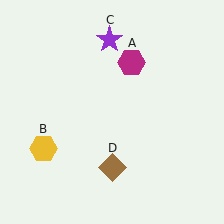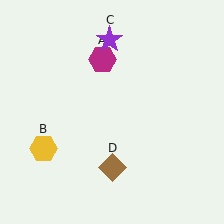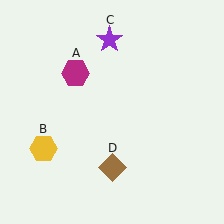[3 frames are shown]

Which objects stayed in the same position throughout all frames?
Yellow hexagon (object B) and purple star (object C) and brown diamond (object D) remained stationary.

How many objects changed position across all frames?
1 object changed position: magenta hexagon (object A).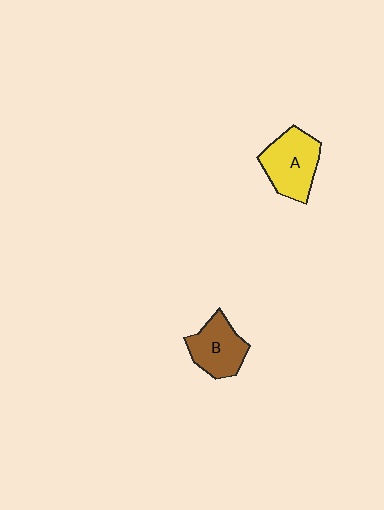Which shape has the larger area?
Shape A (yellow).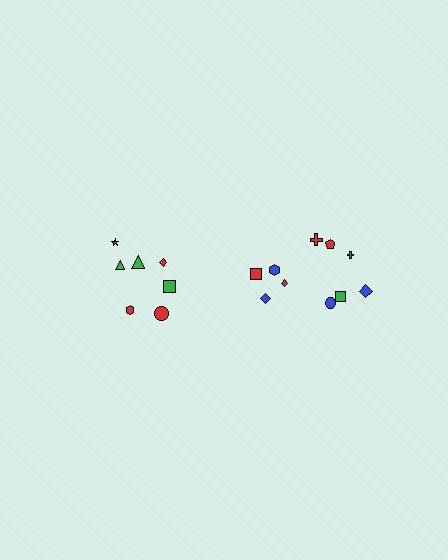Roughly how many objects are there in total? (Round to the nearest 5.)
Roughly 15 objects in total.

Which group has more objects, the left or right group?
The right group.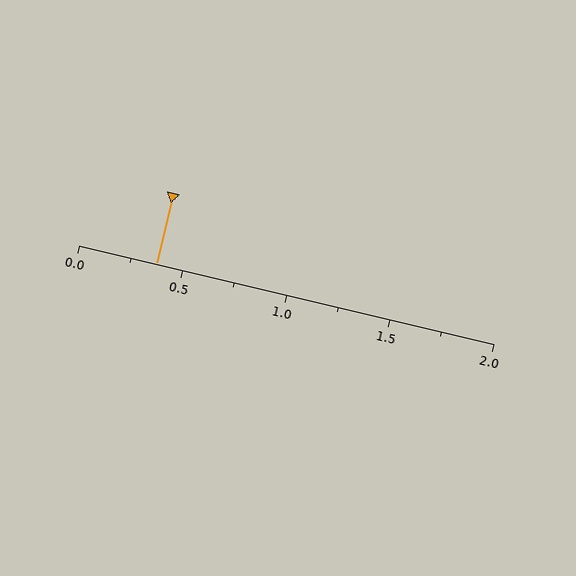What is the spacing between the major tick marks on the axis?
The major ticks are spaced 0.5 apart.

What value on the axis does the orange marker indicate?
The marker indicates approximately 0.38.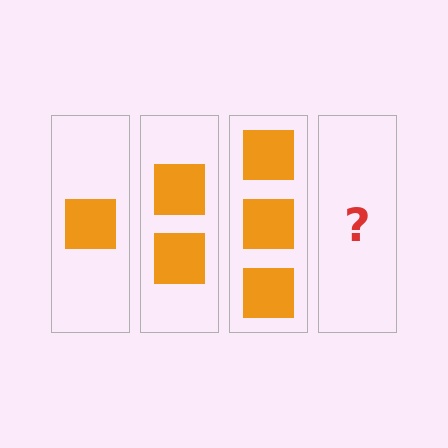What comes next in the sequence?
The next element should be 4 squares.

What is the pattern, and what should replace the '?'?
The pattern is that each step adds one more square. The '?' should be 4 squares.